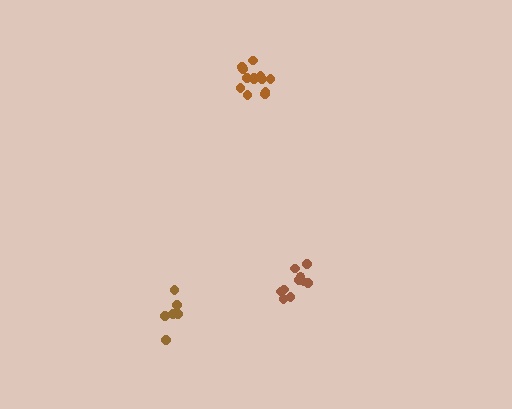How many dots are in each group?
Group 1: 13 dots, Group 2: 7 dots, Group 3: 10 dots (30 total).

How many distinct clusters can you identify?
There are 3 distinct clusters.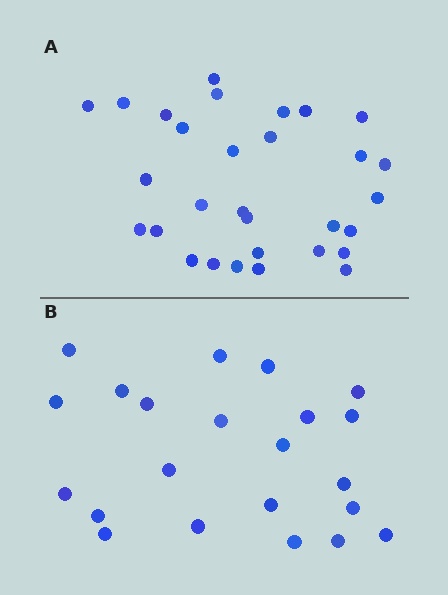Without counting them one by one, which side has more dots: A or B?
Region A (the top region) has more dots.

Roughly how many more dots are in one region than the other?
Region A has roughly 8 or so more dots than region B.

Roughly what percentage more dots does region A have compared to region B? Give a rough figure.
About 35% more.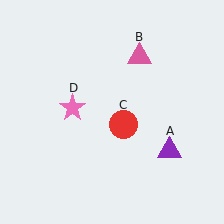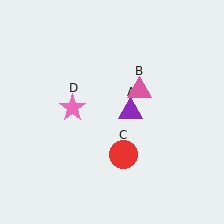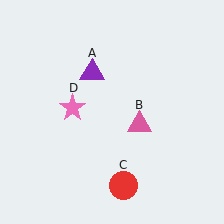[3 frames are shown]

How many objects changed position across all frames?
3 objects changed position: purple triangle (object A), pink triangle (object B), red circle (object C).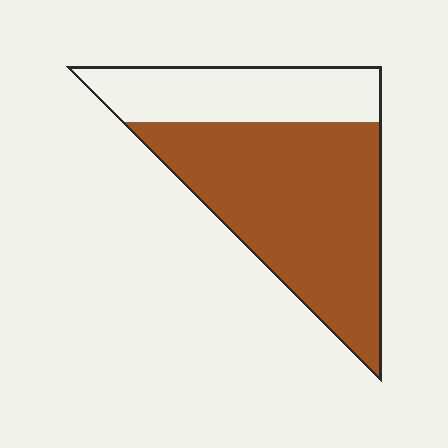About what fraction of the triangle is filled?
About two thirds (2/3).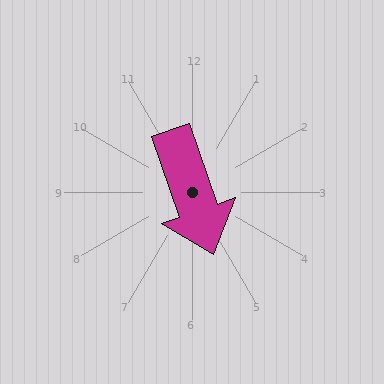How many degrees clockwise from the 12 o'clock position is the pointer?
Approximately 161 degrees.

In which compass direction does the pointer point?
South.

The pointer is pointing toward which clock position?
Roughly 5 o'clock.